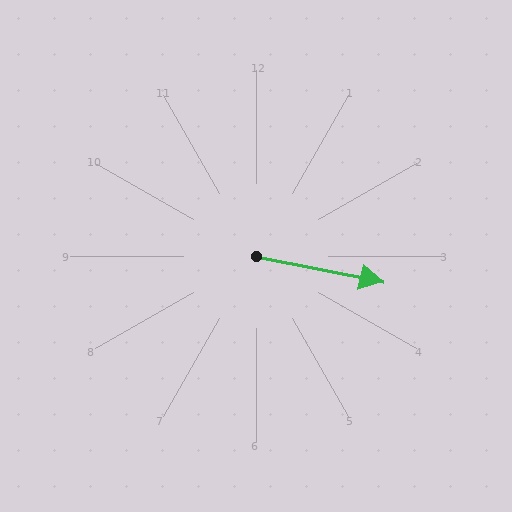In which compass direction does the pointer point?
East.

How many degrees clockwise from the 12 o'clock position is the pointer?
Approximately 102 degrees.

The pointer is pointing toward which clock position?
Roughly 3 o'clock.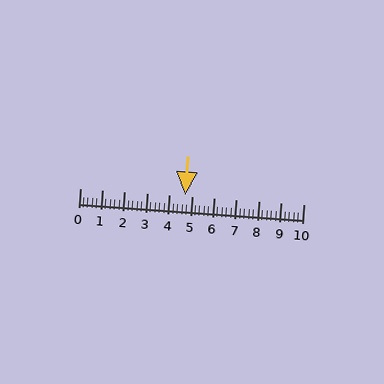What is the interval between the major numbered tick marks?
The major tick marks are spaced 1 units apart.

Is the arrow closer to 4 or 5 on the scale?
The arrow is closer to 5.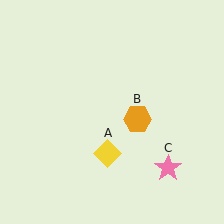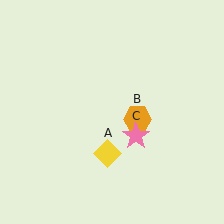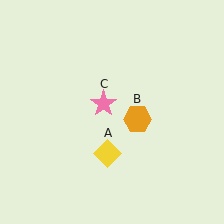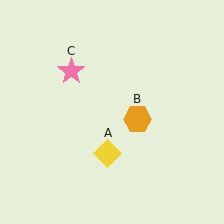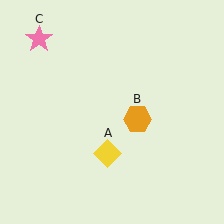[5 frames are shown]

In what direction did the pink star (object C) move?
The pink star (object C) moved up and to the left.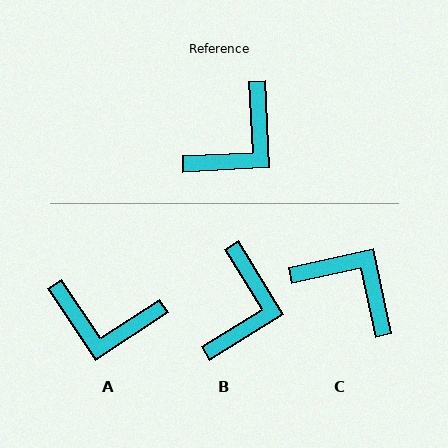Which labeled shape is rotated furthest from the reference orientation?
C, about 99 degrees away.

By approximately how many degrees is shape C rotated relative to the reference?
Approximately 99 degrees counter-clockwise.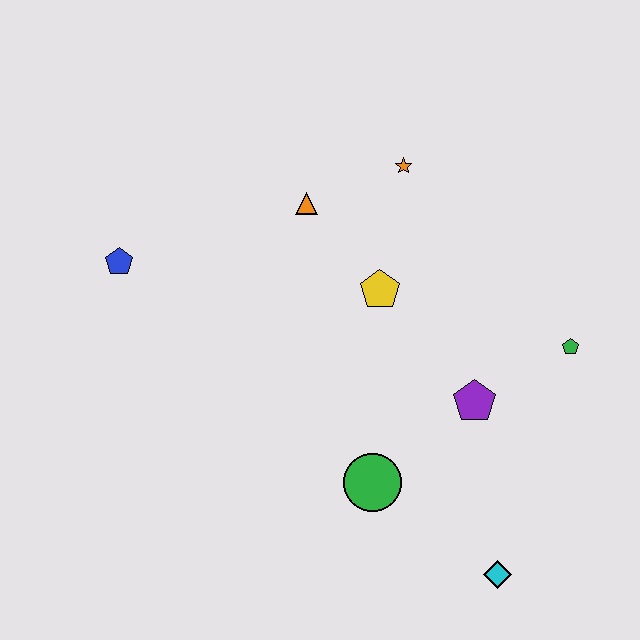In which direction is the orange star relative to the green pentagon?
The orange star is above the green pentagon.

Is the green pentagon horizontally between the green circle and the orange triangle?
No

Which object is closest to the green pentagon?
The purple pentagon is closest to the green pentagon.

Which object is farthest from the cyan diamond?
The blue pentagon is farthest from the cyan diamond.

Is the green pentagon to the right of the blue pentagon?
Yes